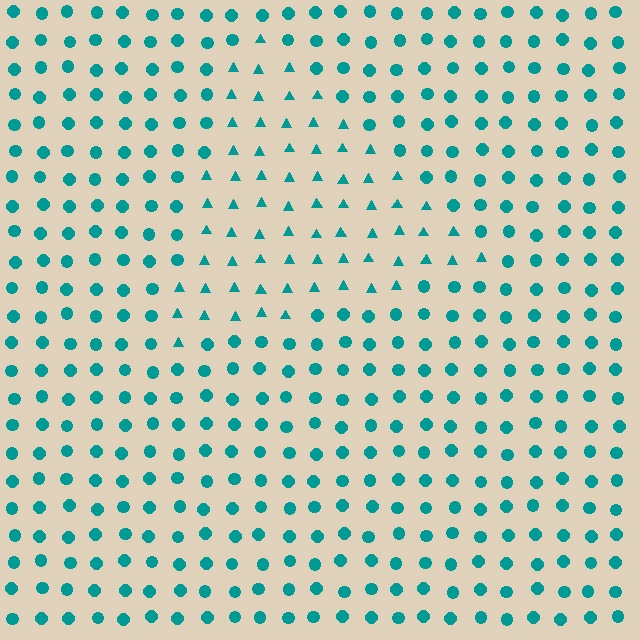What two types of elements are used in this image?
The image uses triangles inside the triangle region and circles outside it.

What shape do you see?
I see a triangle.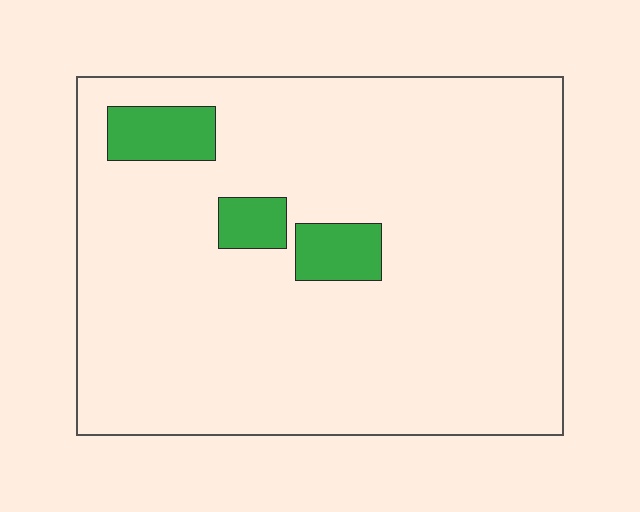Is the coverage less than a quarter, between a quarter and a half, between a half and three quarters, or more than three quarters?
Less than a quarter.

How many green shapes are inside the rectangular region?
3.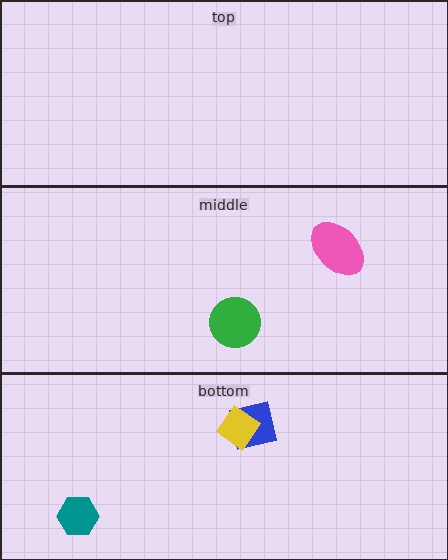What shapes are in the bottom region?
The teal hexagon, the blue square, the yellow diamond.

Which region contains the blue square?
The bottom region.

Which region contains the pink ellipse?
The middle region.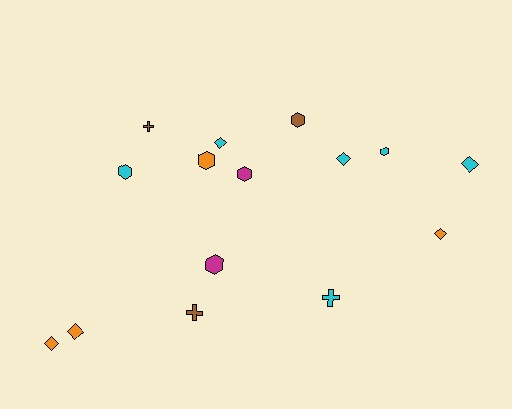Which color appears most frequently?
Cyan, with 6 objects.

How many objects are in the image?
There are 15 objects.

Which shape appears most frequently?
Hexagon, with 6 objects.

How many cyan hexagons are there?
There are 2 cyan hexagons.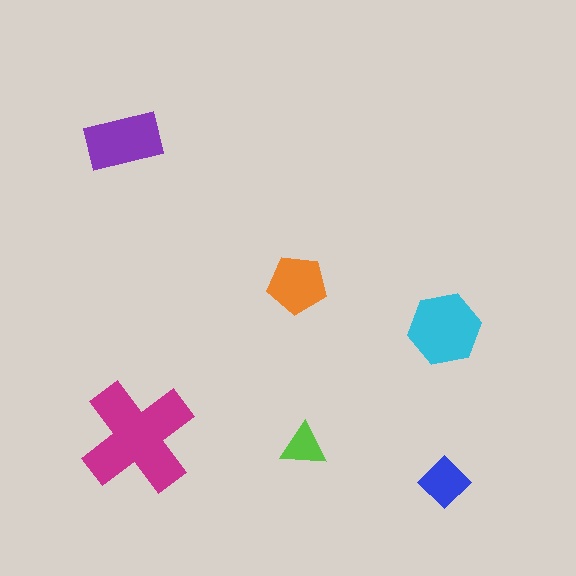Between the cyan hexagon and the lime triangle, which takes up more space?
The cyan hexagon.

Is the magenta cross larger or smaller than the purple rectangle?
Larger.